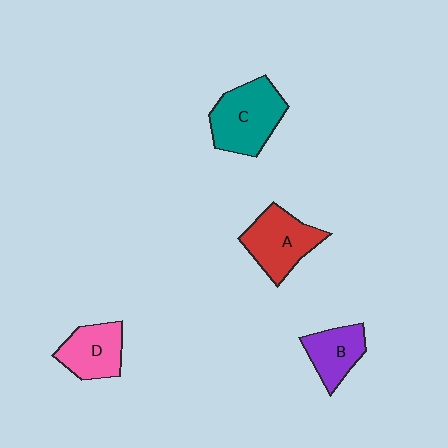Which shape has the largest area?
Shape C (teal).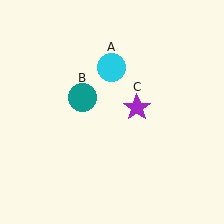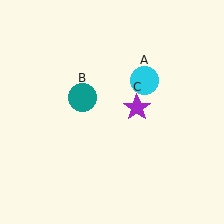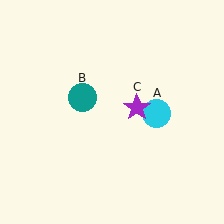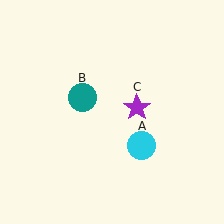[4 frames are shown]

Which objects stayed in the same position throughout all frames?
Teal circle (object B) and purple star (object C) remained stationary.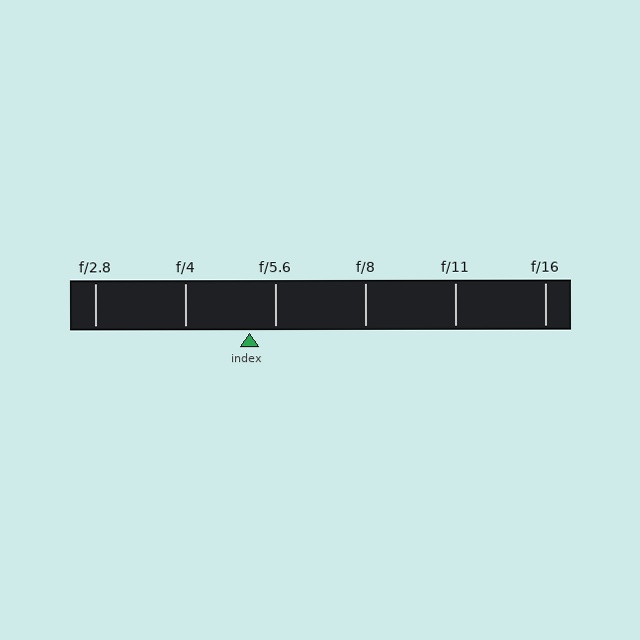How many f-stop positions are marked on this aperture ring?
There are 6 f-stop positions marked.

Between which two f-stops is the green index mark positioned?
The index mark is between f/4 and f/5.6.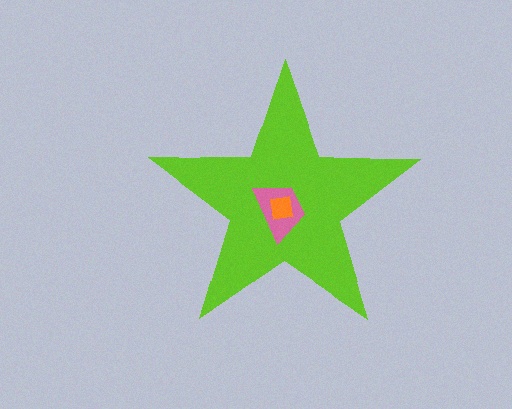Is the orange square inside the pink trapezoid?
Yes.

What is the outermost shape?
The lime star.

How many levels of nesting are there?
3.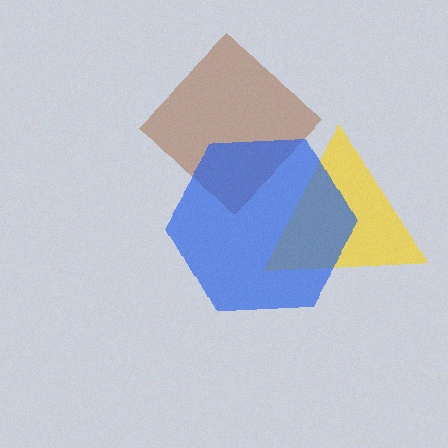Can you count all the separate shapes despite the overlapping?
Yes, there are 3 separate shapes.